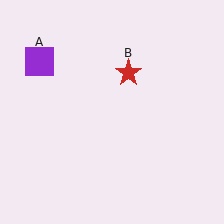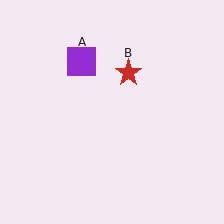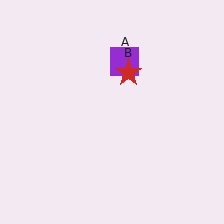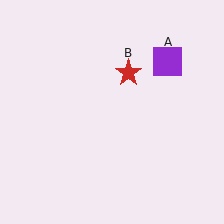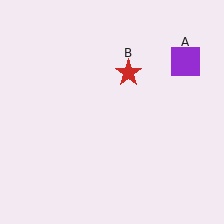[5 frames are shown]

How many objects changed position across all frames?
1 object changed position: purple square (object A).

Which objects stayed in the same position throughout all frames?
Red star (object B) remained stationary.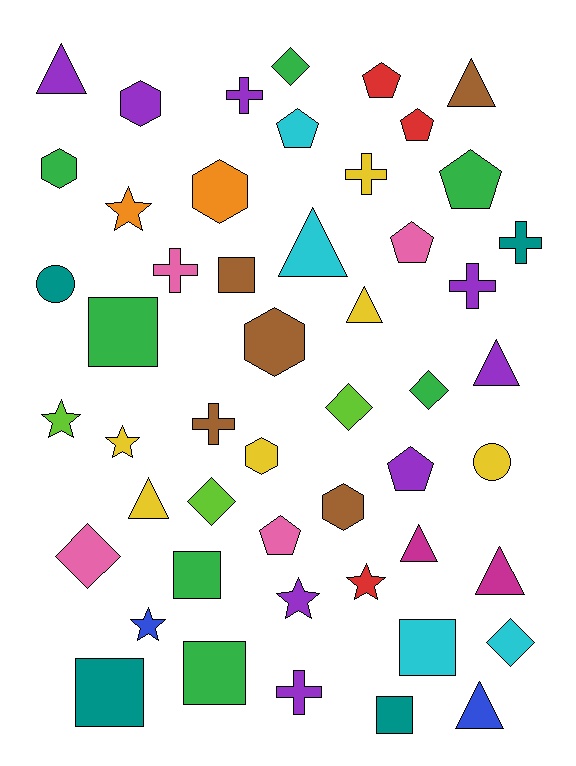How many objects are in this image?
There are 50 objects.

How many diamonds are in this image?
There are 6 diamonds.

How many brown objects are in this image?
There are 5 brown objects.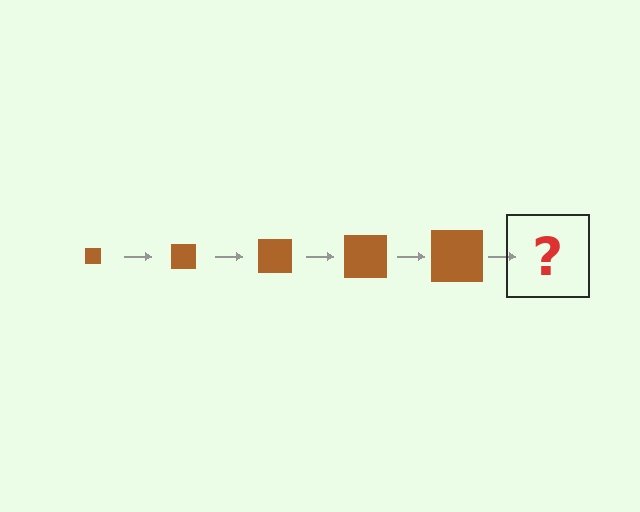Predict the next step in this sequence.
The next step is a brown square, larger than the previous one.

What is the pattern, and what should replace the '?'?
The pattern is that the square gets progressively larger each step. The '?' should be a brown square, larger than the previous one.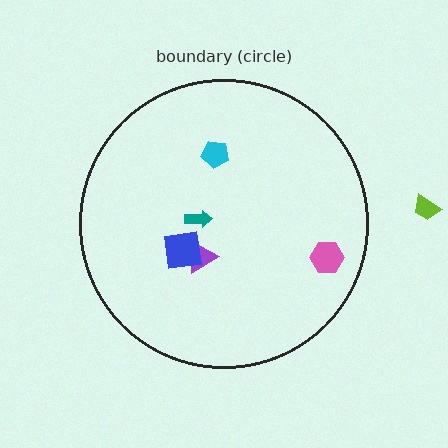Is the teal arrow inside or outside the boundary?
Inside.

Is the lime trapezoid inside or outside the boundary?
Outside.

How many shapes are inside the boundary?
5 inside, 1 outside.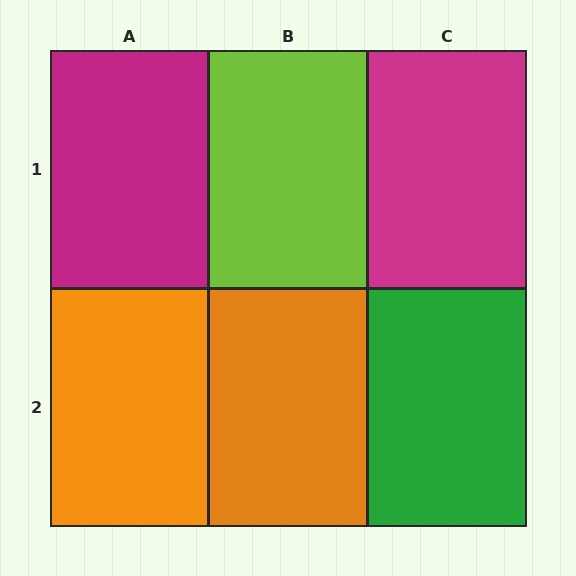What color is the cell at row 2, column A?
Orange.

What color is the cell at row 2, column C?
Green.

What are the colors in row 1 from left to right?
Magenta, lime, magenta.